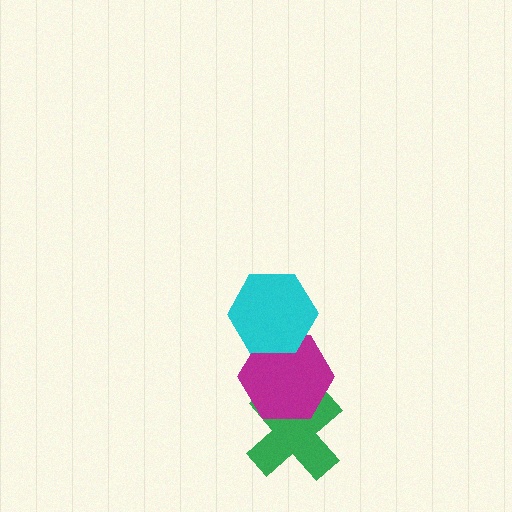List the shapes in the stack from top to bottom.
From top to bottom: the cyan hexagon, the magenta hexagon, the green cross.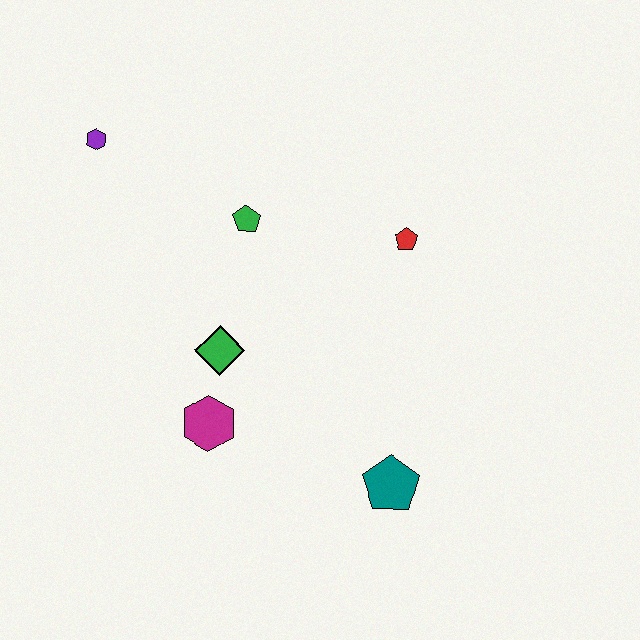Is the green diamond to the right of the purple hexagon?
Yes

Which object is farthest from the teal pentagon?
The purple hexagon is farthest from the teal pentagon.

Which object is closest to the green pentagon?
The green diamond is closest to the green pentagon.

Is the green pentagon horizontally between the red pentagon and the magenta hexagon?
Yes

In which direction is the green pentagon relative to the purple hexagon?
The green pentagon is to the right of the purple hexagon.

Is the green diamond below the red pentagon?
Yes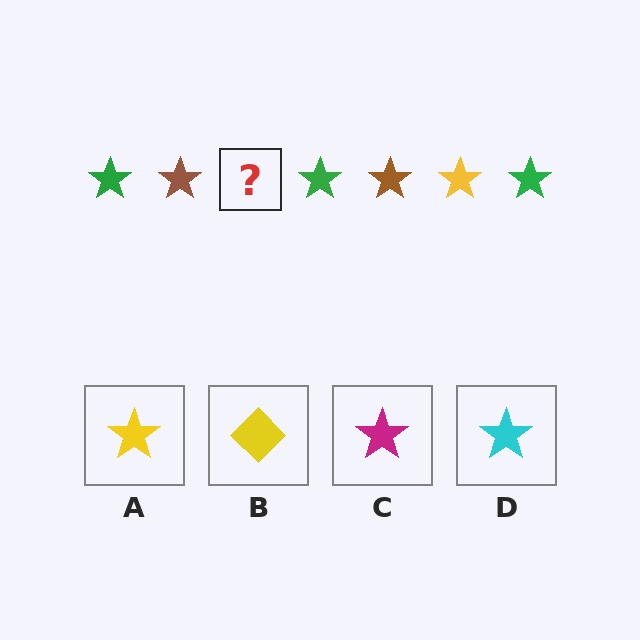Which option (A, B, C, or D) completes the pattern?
A.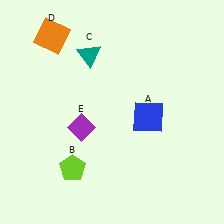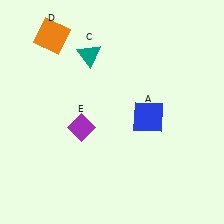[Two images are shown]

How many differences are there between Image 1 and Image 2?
There is 1 difference between the two images.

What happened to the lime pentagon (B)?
The lime pentagon (B) was removed in Image 2. It was in the bottom-left area of Image 1.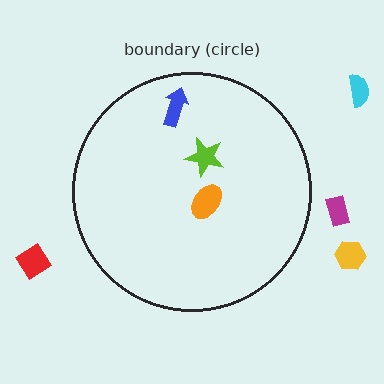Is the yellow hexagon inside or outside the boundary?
Outside.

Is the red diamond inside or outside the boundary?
Outside.